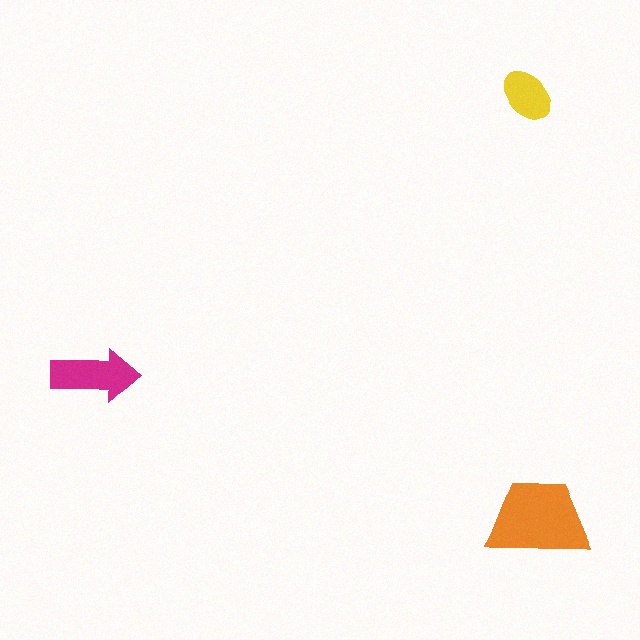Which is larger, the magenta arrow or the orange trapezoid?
The orange trapezoid.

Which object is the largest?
The orange trapezoid.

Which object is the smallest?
The yellow ellipse.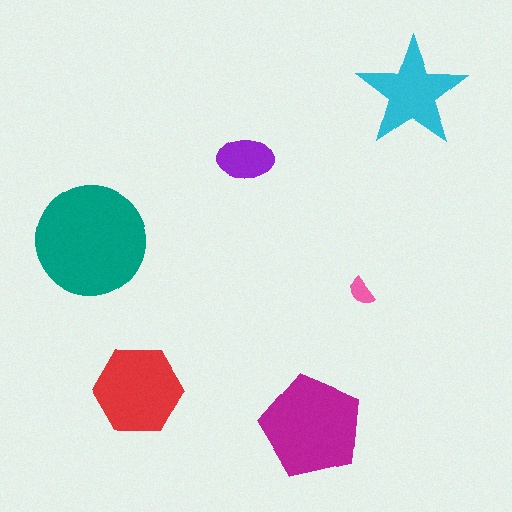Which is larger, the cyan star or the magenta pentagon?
The magenta pentagon.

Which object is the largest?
The teal circle.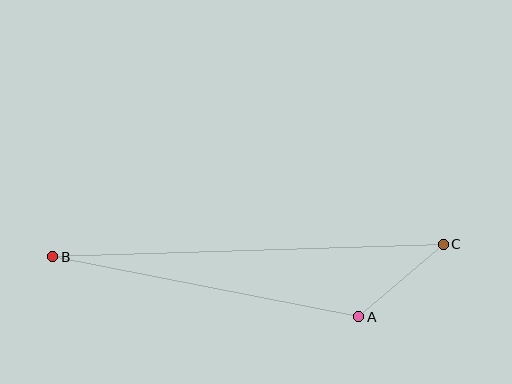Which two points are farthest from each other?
Points B and C are farthest from each other.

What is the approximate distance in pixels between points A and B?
The distance between A and B is approximately 312 pixels.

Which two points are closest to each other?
Points A and C are closest to each other.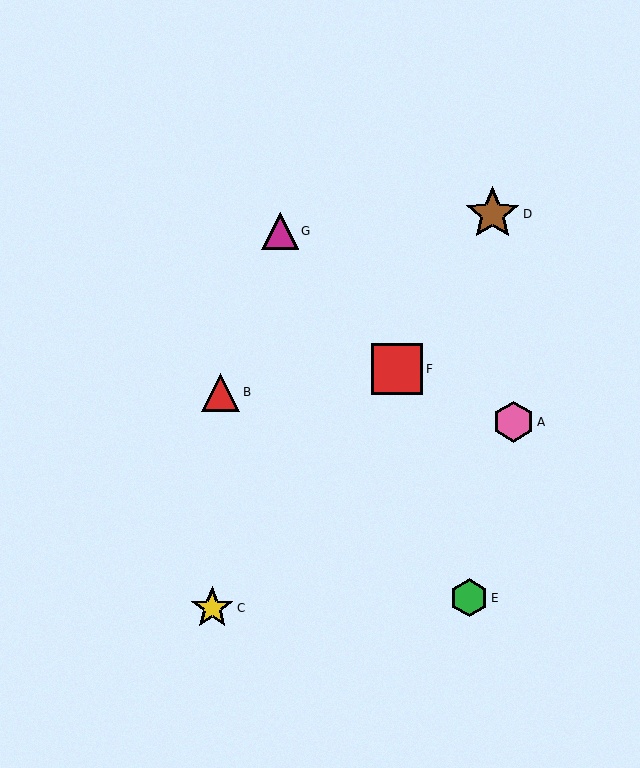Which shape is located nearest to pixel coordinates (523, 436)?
The pink hexagon (labeled A) at (514, 422) is nearest to that location.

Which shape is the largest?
The brown star (labeled D) is the largest.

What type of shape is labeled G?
Shape G is a magenta triangle.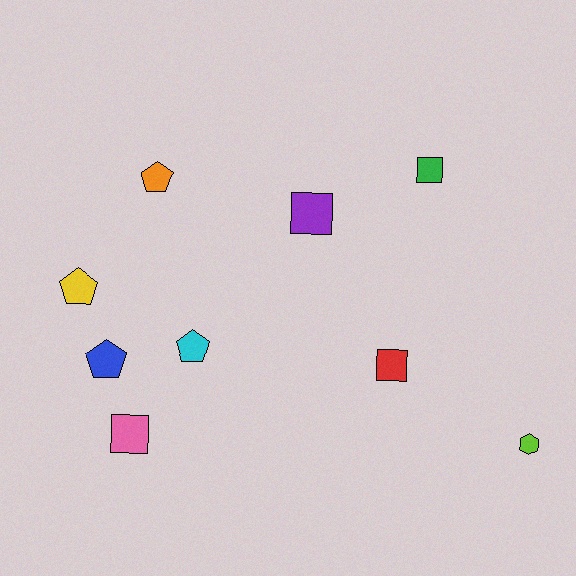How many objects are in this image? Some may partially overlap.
There are 9 objects.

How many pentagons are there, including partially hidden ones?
There are 4 pentagons.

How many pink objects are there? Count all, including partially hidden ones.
There is 1 pink object.